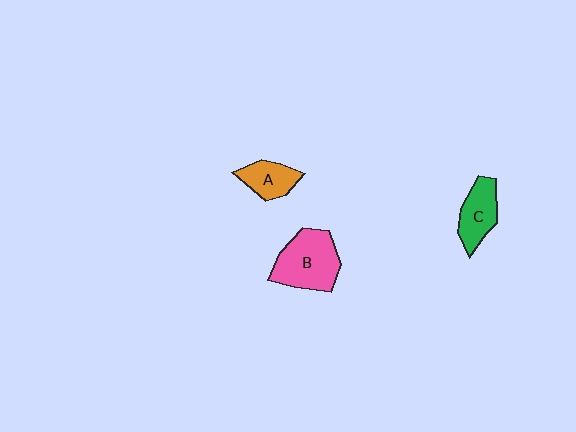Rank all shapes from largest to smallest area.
From largest to smallest: B (pink), C (green), A (orange).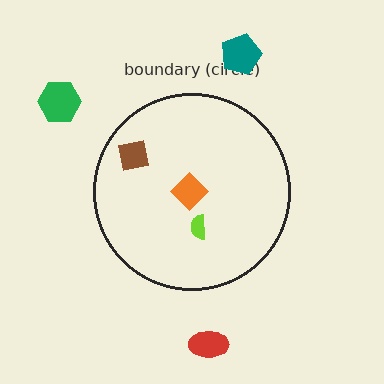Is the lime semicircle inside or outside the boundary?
Inside.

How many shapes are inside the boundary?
3 inside, 3 outside.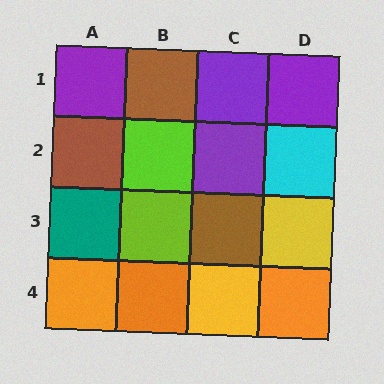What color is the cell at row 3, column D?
Yellow.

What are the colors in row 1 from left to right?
Purple, brown, purple, purple.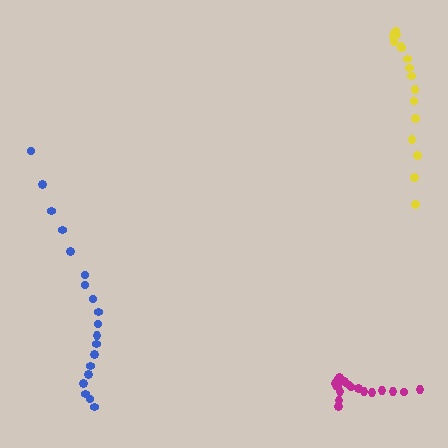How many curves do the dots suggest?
There are 3 distinct paths.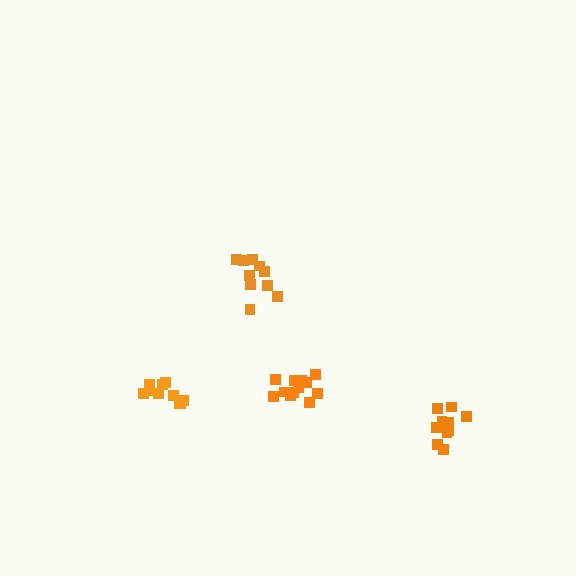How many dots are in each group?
Group 1: 10 dots, Group 2: 10 dots, Group 3: 10 dots, Group 4: 12 dots (42 total).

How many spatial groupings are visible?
There are 4 spatial groupings.